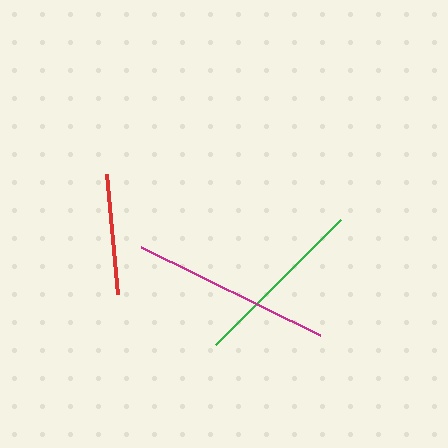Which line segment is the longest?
The magenta line is the longest at approximately 199 pixels.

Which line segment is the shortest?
The red line is the shortest at approximately 121 pixels.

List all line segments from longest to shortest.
From longest to shortest: magenta, green, red.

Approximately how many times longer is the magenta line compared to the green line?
The magenta line is approximately 1.1 times the length of the green line.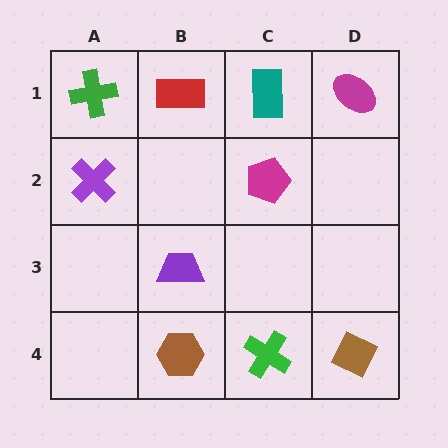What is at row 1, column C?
A teal rectangle.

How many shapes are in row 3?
1 shape.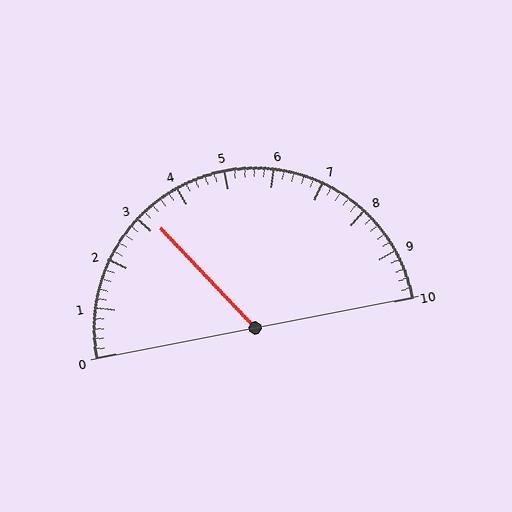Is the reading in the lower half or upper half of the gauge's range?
The reading is in the lower half of the range (0 to 10).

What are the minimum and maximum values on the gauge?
The gauge ranges from 0 to 10.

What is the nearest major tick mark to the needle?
The nearest major tick mark is 3.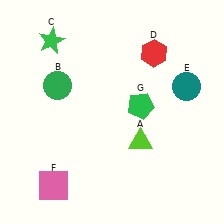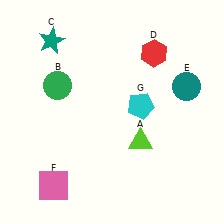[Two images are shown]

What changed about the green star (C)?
In Image 1, C is green. In Image 2, it changed to teal.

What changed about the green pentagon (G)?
In Image 1, G is green. In Image 2, it changed to cyan.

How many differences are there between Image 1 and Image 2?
There are 2 differences between the two images.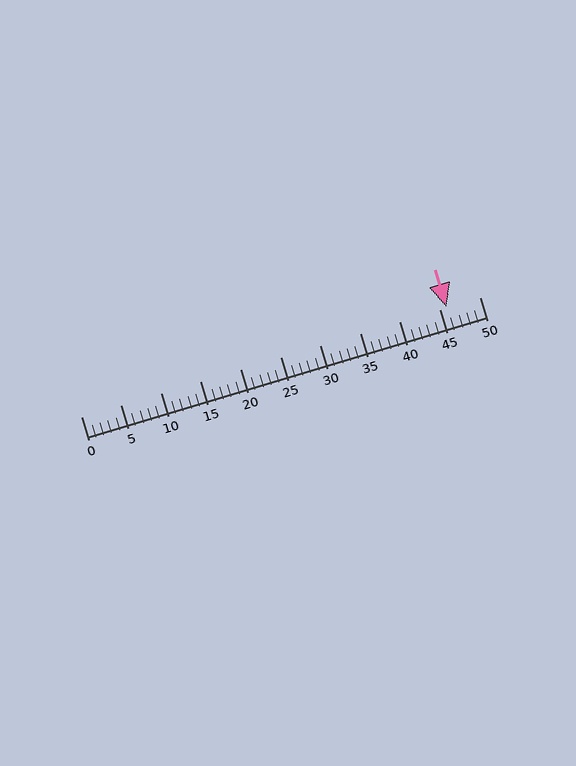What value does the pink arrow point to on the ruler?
The pink arrow points to approximately 46.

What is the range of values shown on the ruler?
The ruler shows values from 0 to 50.